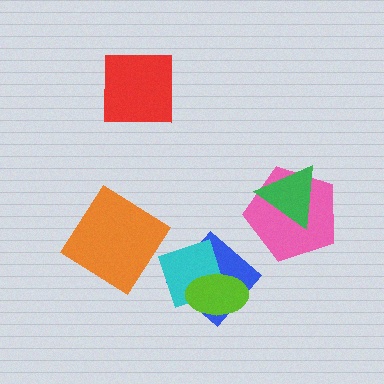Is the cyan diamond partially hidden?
Yes, it is partially covered by another shape.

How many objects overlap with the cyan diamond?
2 objects overlap with the cyan diamond.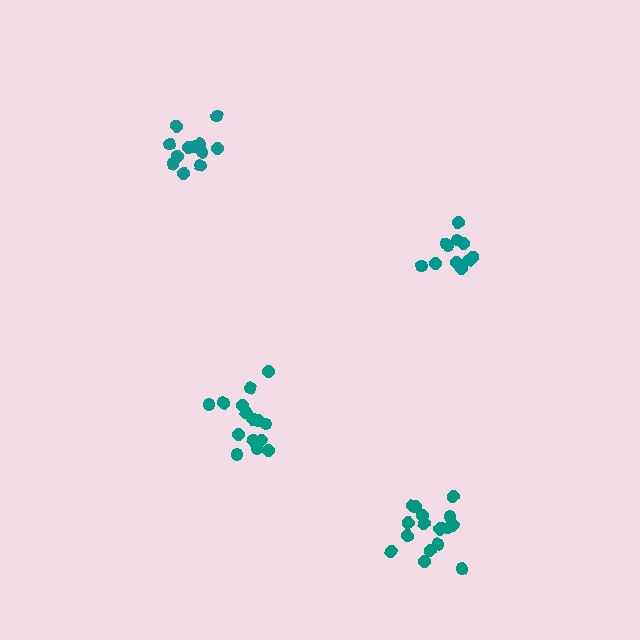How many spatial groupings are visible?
There are 4 spatial groupings.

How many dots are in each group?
Group 1: 12 dots, Group 2: 12 dots, Group 3: 16 dots, Group 4: 17 dots (57 total).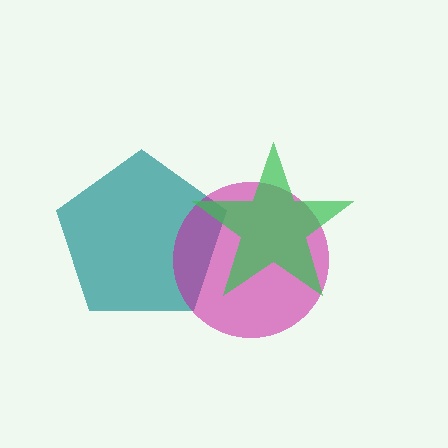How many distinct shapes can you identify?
There are 3 distinct shapes: a teal pentagon, a magenta circle, a green star.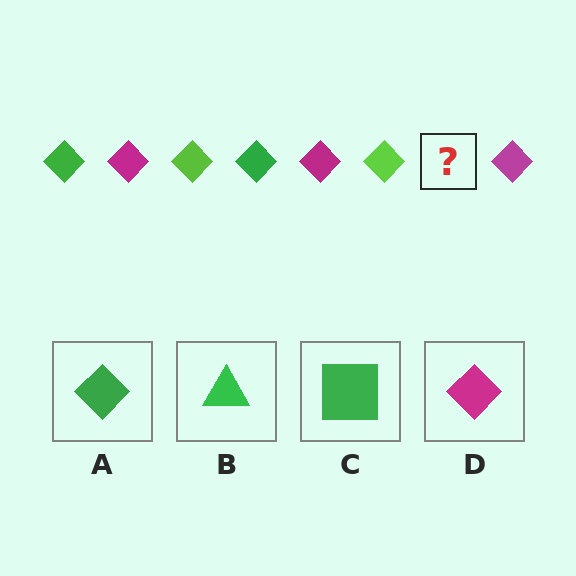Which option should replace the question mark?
Option A.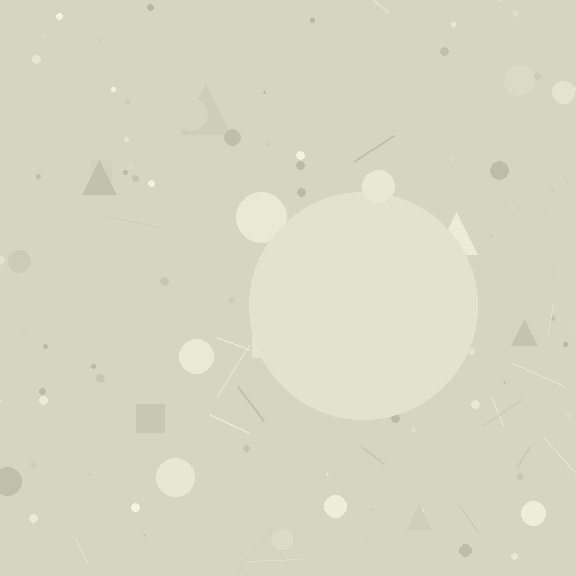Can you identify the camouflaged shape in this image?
The camouflaged shape is a circle.